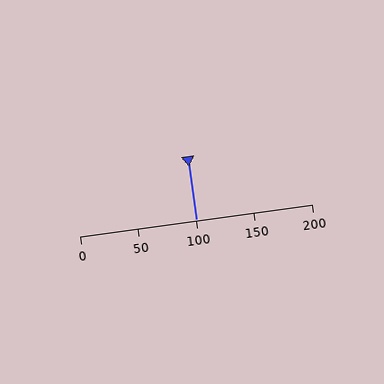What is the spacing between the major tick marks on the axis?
The major ticks are spaced 50 apart.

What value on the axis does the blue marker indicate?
The marker indicates approximately 100.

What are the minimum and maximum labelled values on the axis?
The axis runs from 0 to 200.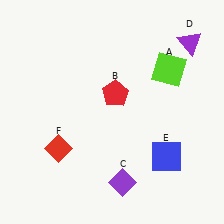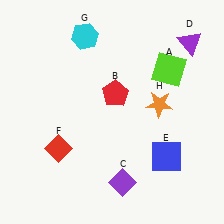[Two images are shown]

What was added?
A cyan hexagon (G), an orange star (H) were added in Image 2.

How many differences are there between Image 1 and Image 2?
There are 2 differences between the two images.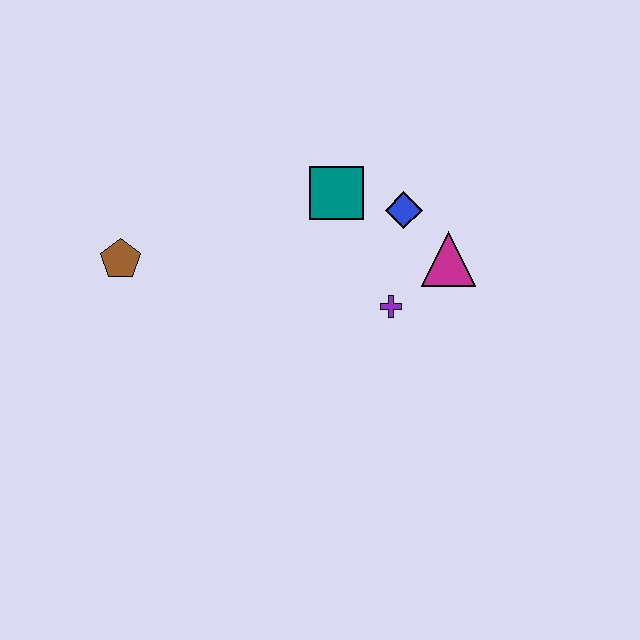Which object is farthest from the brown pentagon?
The magenta triangle is farthest from the brown pentagon.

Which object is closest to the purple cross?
The magenta triangle is closest to the purple cross.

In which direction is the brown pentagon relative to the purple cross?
The brown pentagon is to the left of the purple cross.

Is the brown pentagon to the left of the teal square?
Yes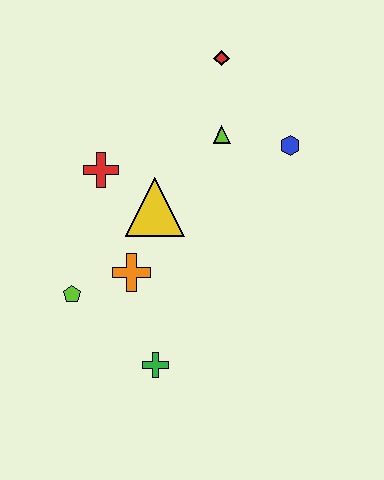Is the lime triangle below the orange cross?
No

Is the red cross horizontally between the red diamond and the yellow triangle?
No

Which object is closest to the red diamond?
The lime triangle is closest to the red diamond.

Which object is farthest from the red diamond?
The green cross is farthest from the red diamond.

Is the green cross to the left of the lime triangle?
Yes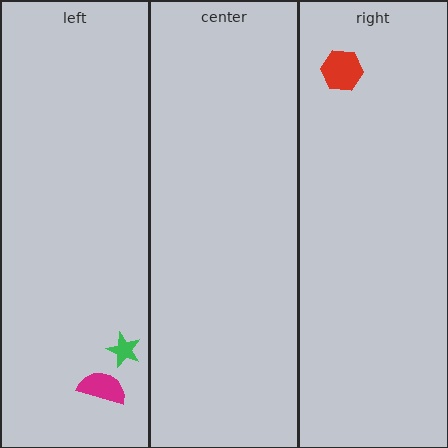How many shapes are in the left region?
2.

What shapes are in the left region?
The green star, the magenta semicircle.